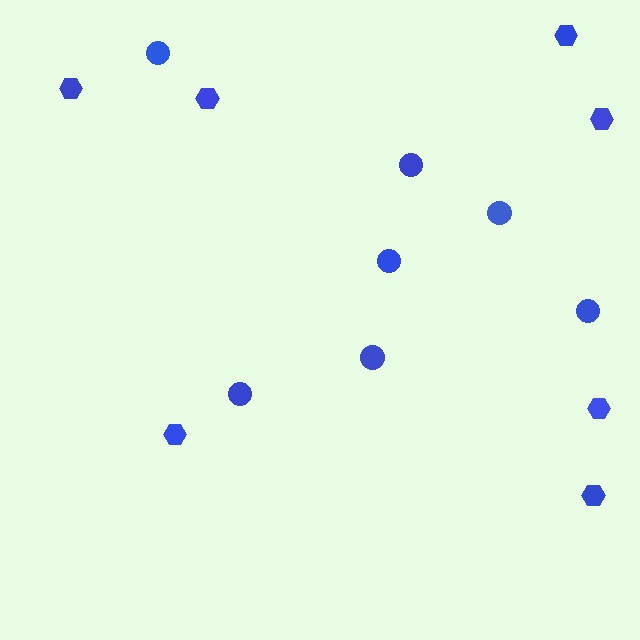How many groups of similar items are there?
There are 2 groups: one group of hexagons (7) and one group of circles (7).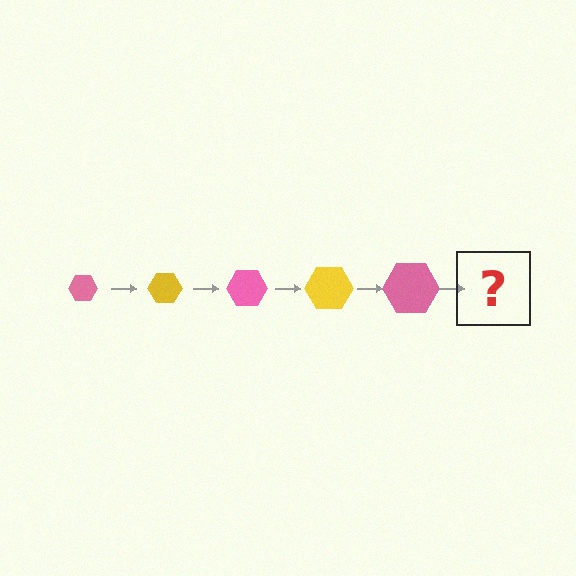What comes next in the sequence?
The next element should be a yellow hexagon, larger than the previous one.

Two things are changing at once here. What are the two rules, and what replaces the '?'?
The two rules are that the hexagon grows larger each step and the color cycles through pink and yellow. The '?' should be a yellow hexagon, larger than the previous one.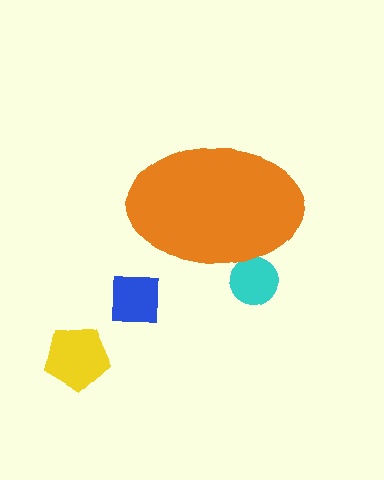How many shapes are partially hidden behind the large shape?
1 shape is partially hidden.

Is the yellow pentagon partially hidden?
No, the yellow pentagon is fully visible.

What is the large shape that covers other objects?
An orange ellipse.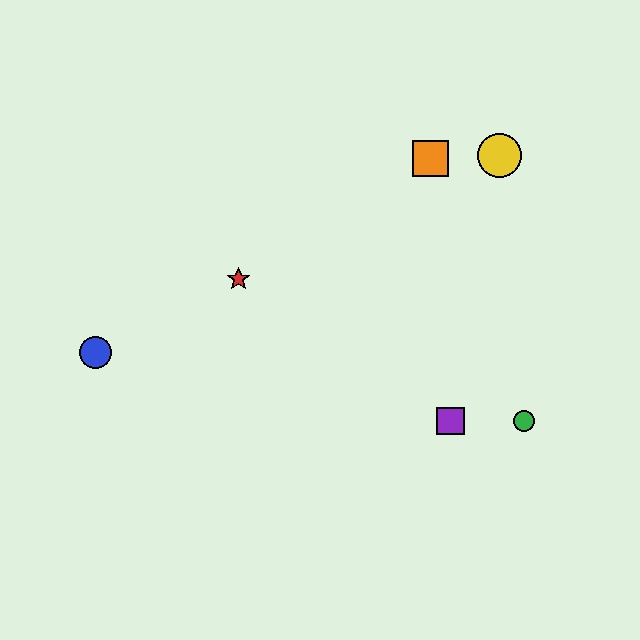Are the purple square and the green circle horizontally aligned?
Yes, both are at y≈421.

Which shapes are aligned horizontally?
The green circle, the purple square are aligned horizontally.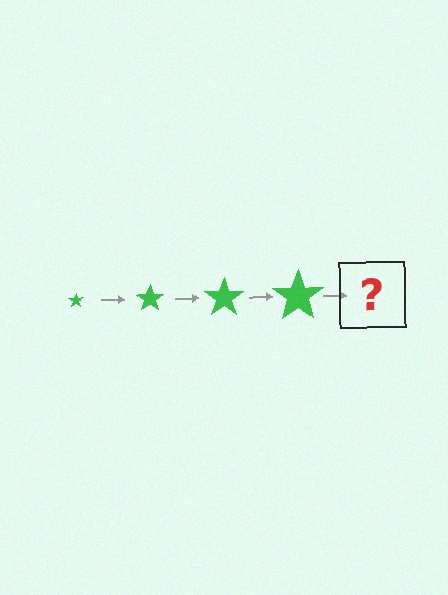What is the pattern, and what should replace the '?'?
The pattern is that the star gets progressively larger each step. The '?' should be a green star, larger than the previous one.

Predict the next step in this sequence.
The next step is a green star, larger than the previous one.